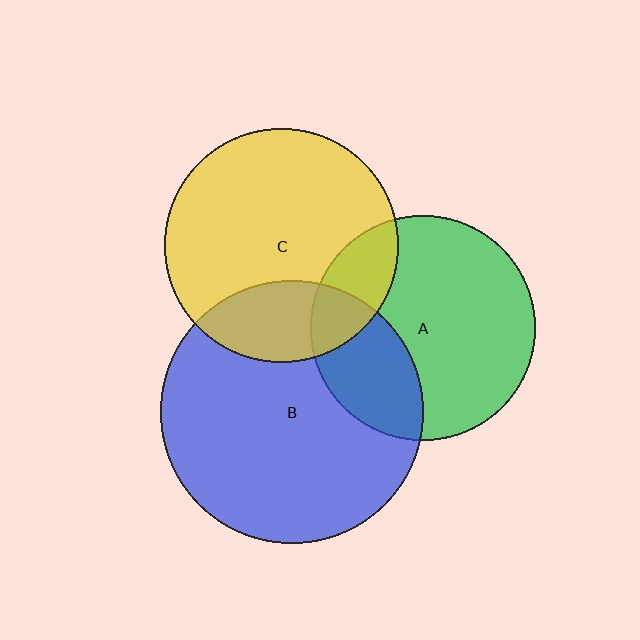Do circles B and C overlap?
Yes.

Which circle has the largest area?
Circle B (blue).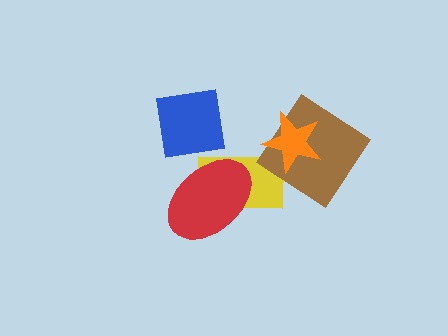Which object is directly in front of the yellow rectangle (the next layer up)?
The red ellipse is directly in front of the yellow rectangle.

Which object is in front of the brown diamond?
The orange star is in front of the brown diamond.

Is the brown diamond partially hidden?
Yes, it is partially covered by another shape.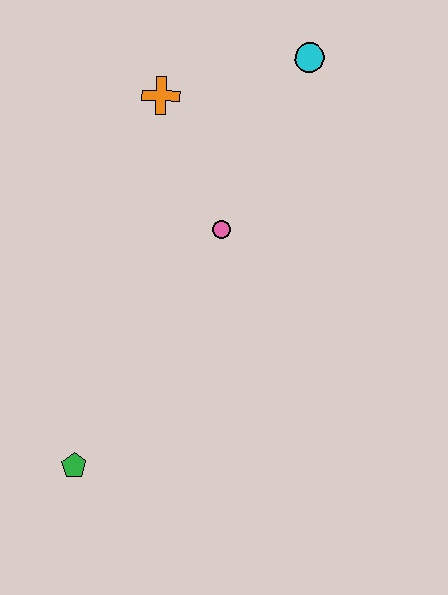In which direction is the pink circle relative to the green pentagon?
The pink circle is above the green pentagon.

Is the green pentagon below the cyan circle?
Yes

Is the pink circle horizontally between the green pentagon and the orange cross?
No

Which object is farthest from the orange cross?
The green pentagon is farthest from the orange cross.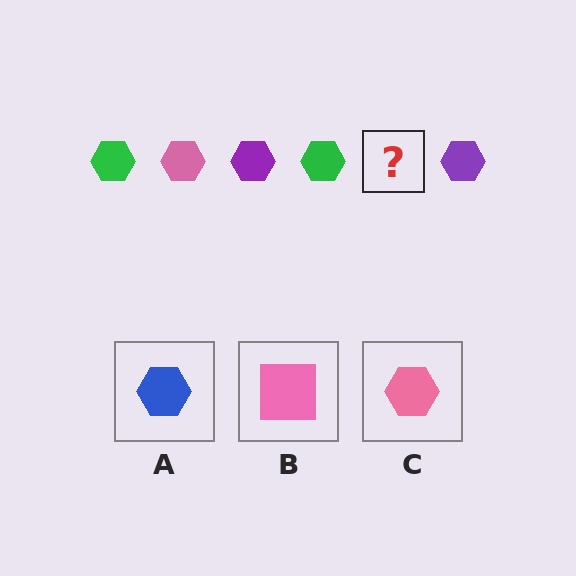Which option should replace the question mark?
Option C.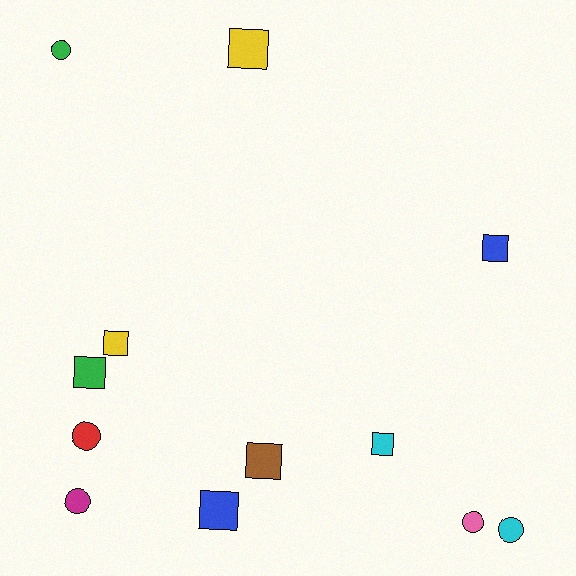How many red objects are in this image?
There is 1 red object.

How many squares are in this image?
There are 7 squares.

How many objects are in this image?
There are 12 objects.